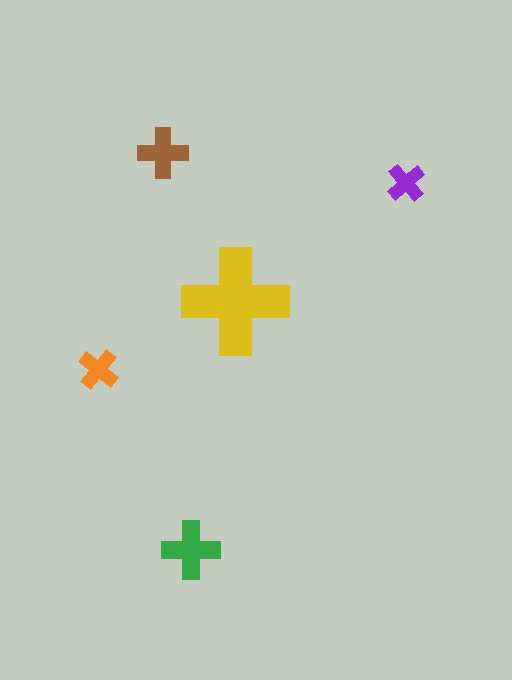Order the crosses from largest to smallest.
the yellow one, the green one, the brown one, the orange one, the purple one.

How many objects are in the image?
There are 5 objects in the image.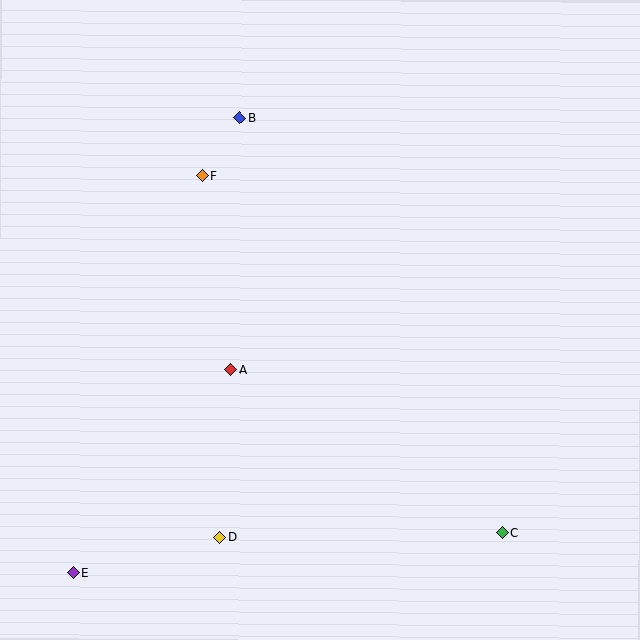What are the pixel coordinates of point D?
Point D is at (220, 537).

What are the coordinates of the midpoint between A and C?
The midpoint between A and C is at (366, 451).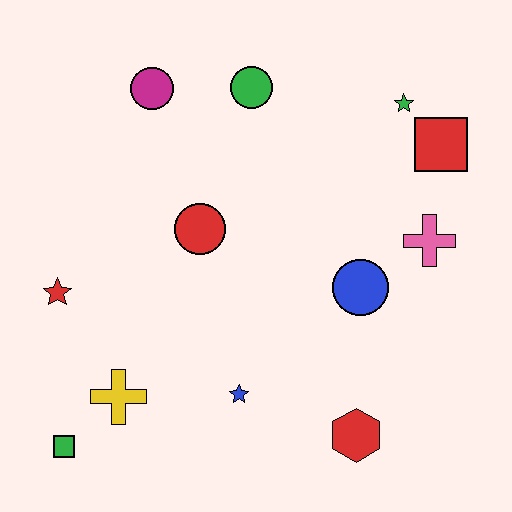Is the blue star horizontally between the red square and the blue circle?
No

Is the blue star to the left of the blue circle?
Yes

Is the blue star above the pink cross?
No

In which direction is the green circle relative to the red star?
The green circle is above the red star.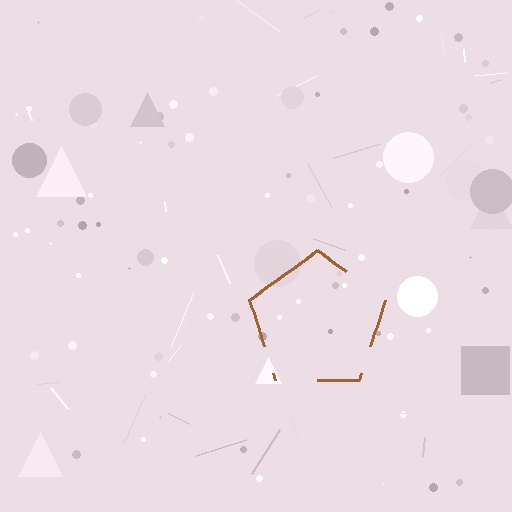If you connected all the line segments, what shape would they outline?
They would outline a pentagon.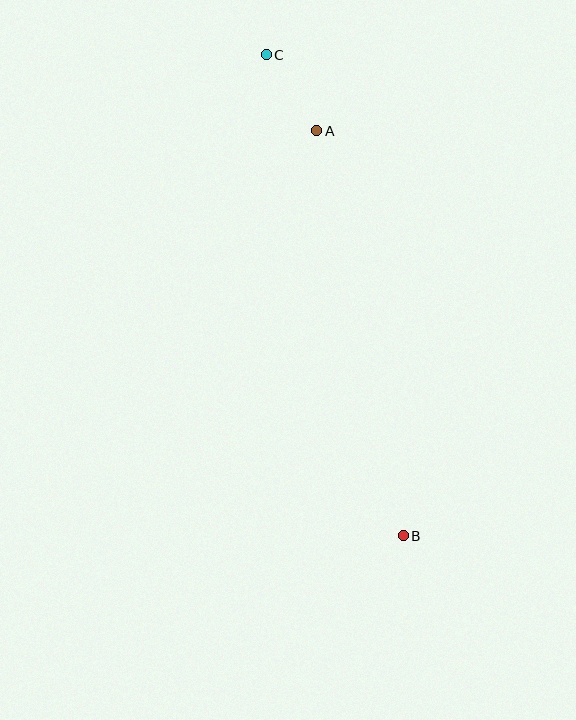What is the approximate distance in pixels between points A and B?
The distance between A and B is approximately 414 pixels.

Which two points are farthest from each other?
Points B and C are farthest from each other.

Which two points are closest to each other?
Points A and C are closest to each other.